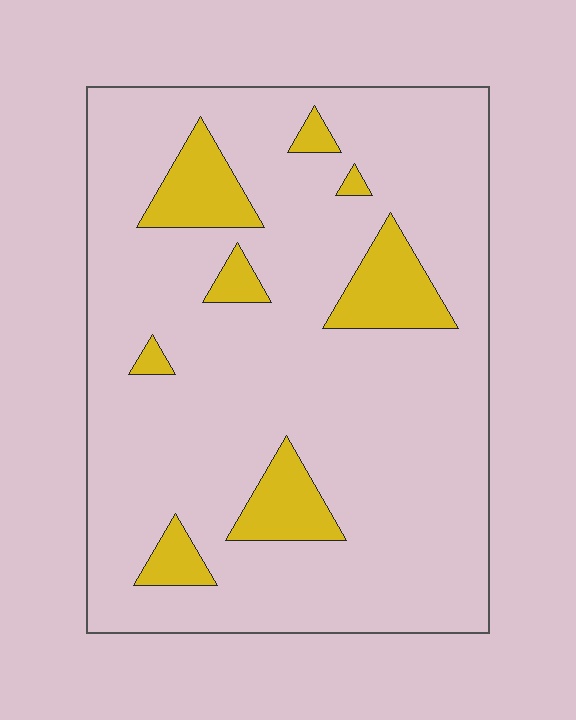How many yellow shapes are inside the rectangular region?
8.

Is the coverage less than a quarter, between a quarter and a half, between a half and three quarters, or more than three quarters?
Less than a quarter.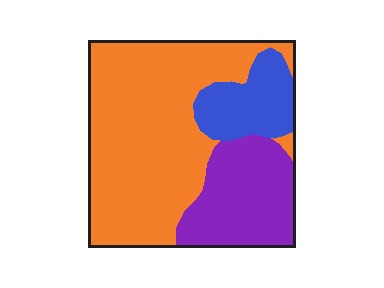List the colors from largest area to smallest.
From largest to smallest: orange, purple, blue.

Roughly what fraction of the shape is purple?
Purple covers 25% of the shape.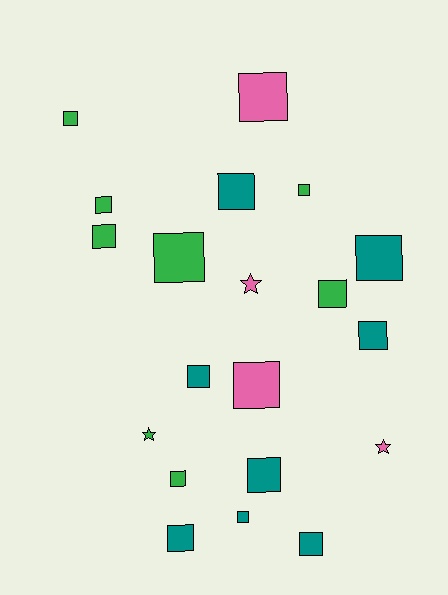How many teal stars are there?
There are no teal stars.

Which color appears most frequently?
Green, with 8 objects.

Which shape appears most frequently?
Square, with 17 objects.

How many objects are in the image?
There are 20 objects.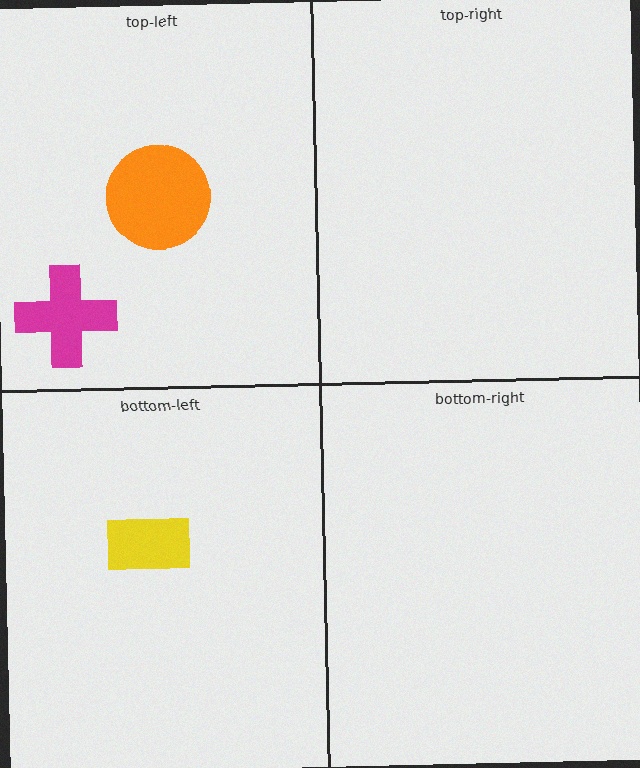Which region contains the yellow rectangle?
The bottom-left region.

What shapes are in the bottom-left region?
The yellow rectangle.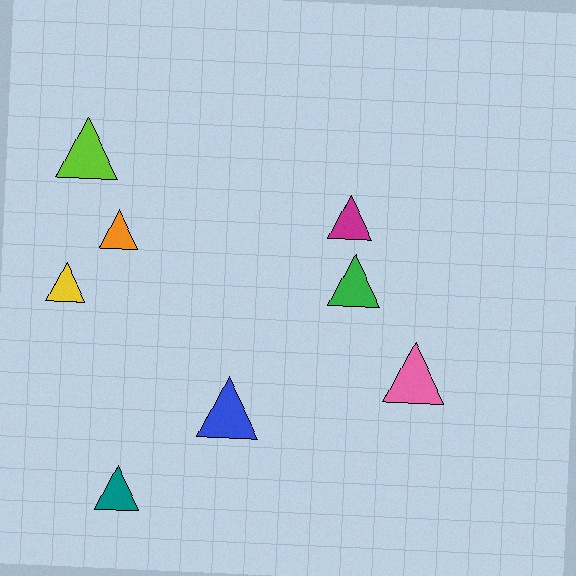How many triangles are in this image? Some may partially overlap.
There are 8 triangles.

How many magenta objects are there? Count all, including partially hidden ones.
There is 1 magenta object.